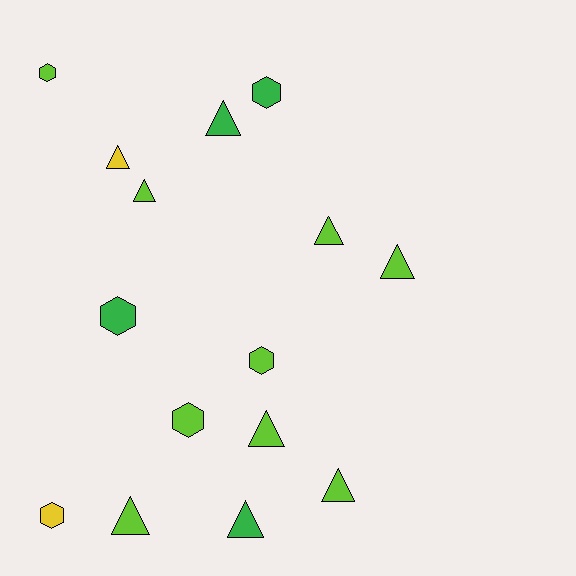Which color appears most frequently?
Lime, with 9 objects.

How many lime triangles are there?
There are 6 lime triangles.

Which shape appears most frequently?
Triangle, with 9 objects.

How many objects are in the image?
There are 15 objects.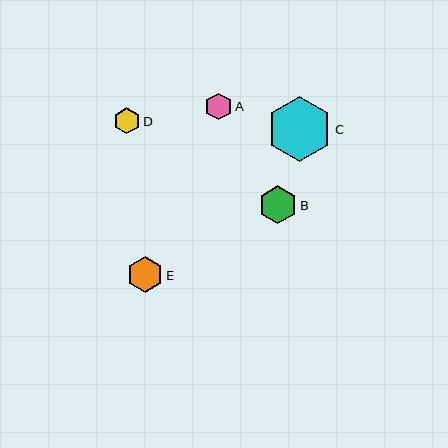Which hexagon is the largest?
Hexagon C is the largest with a size of approximately 65 pixels.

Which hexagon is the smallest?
Hexagon D is the smallest with a size of approximately 26 pixels.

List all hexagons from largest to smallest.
From largest to smallest: C, B, E, A, D.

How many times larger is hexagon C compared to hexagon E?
Hexagon C is approximately 1.8 times the size of hexagon E.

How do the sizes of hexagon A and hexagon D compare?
Hexagon A and hexagon D are approximately the same size.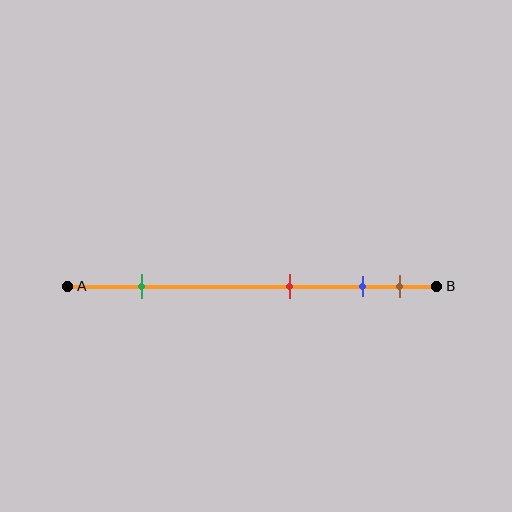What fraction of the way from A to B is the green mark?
The green mark is approximately 20% (0.2) of the way from A to B.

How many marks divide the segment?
There are 4 marks dividing the segment.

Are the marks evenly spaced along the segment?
No, the marks are not evenly spaced.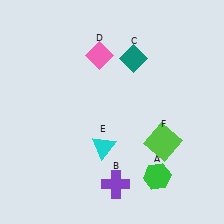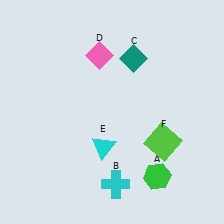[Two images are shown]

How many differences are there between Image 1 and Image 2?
There is 1 difference between the two images.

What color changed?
The cross (B) changed from purple in Image 1 to cyan in Image 2.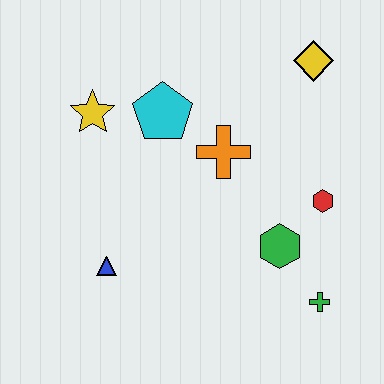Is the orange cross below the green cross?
No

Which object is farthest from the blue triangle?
The yellow diamond is farthest from the blue triangle.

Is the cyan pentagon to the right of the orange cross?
No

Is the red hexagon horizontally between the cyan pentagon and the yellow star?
No